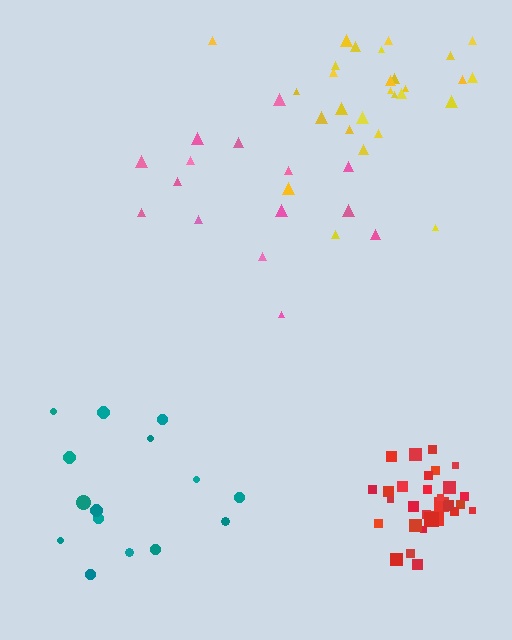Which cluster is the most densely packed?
Red.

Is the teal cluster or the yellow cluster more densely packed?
Yellow.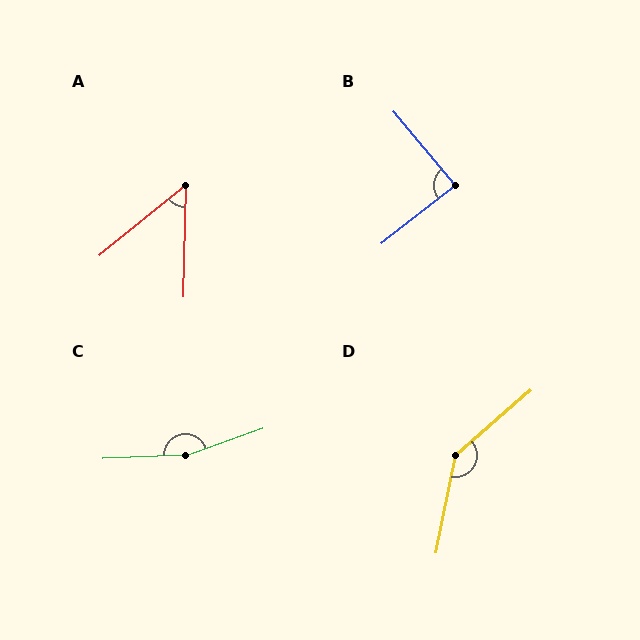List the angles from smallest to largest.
A (50°), B (88°), D (142°), C (162°).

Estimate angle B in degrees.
Approximately 88 degrees.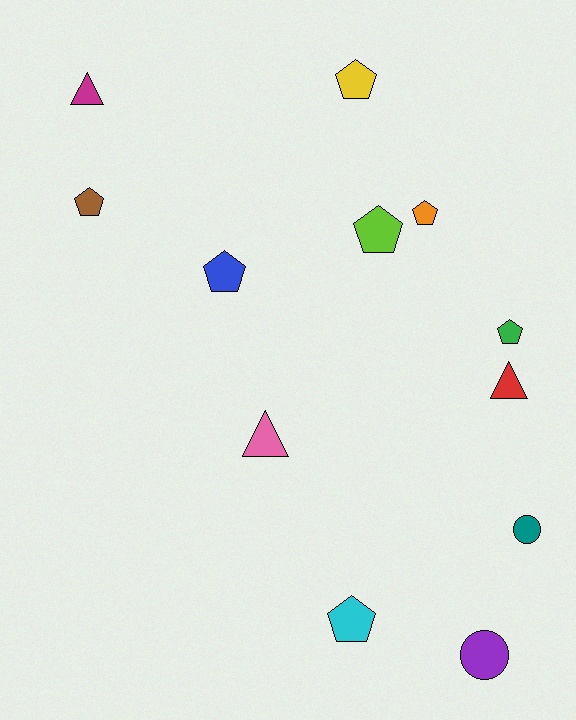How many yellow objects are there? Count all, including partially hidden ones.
There is 1 yellow object.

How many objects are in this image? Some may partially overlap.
There are 12 objects.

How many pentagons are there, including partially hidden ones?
There are 7 pentagons.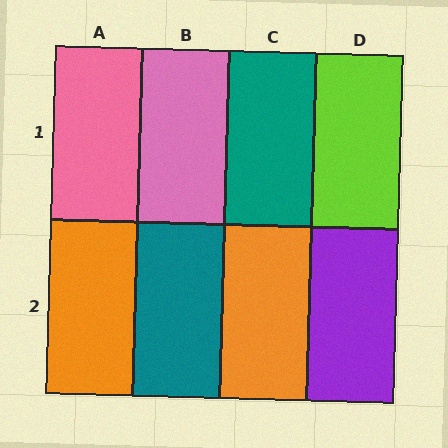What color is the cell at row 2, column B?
Teal.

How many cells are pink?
2 cells are pink.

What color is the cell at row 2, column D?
Purple.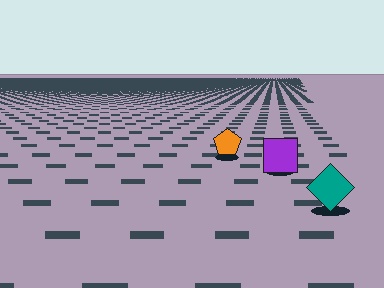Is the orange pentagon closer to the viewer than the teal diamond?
No. The teal diamond is closer — you can tell from the texture gradient: the ground texture is coarser near it.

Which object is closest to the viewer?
The teal diamond is closest. The texture marks near it are larger and more spread out.